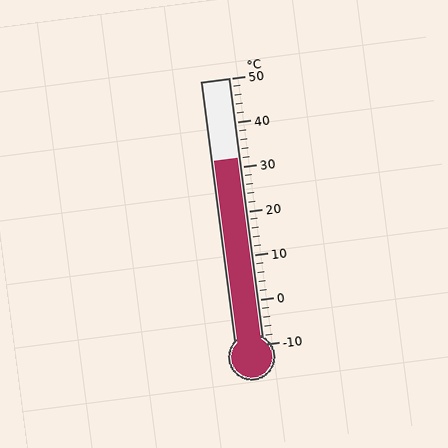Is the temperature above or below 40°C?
The temperature is below 40°C.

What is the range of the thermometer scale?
The thermometer scale ranges from -10°C to 50°C.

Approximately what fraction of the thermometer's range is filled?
The thermometer is filled to approximately 70% of its range.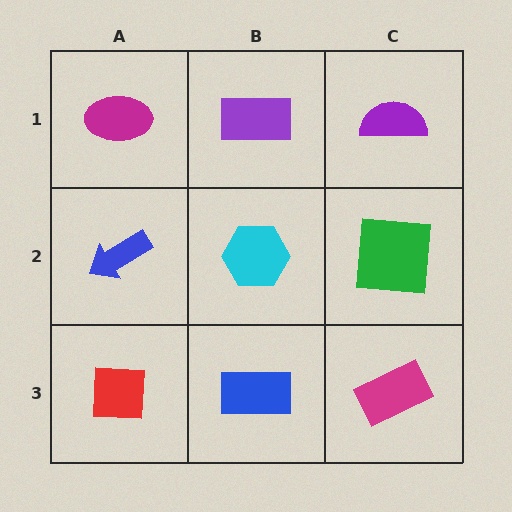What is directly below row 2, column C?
A magenta rectangle.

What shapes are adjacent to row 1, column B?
A cyan hexagon (row 2, column B), a magenta ellipse (row 1, column A), a purple semicircle (row 1, column C).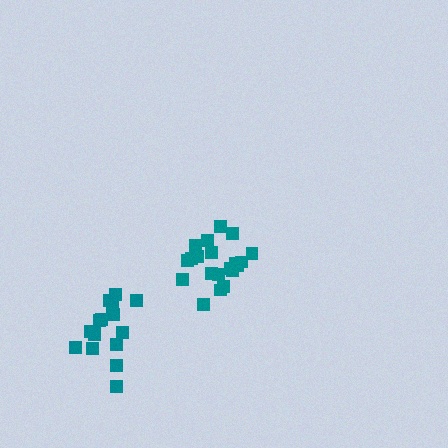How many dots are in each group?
Group 1: 20 dots, Group 2: 16 dots (36 total).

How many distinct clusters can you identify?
There are 2 distinct clusters.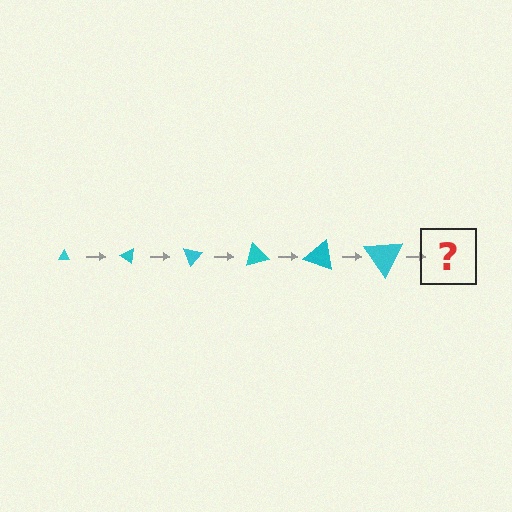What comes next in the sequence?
The next element should be a triangle, larger than the previous one and rotated 210 degrees from the start.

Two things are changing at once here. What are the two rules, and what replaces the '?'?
The two rules are that the triangle grows larger each step and it rotates 35 degrees each step. The '?' should be a triangle, larger than the previous one and rotated 210 degrees from the start.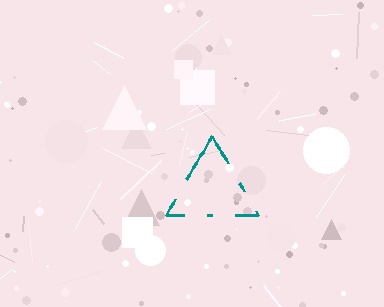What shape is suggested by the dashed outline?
The dashed outline suggests a triangle.